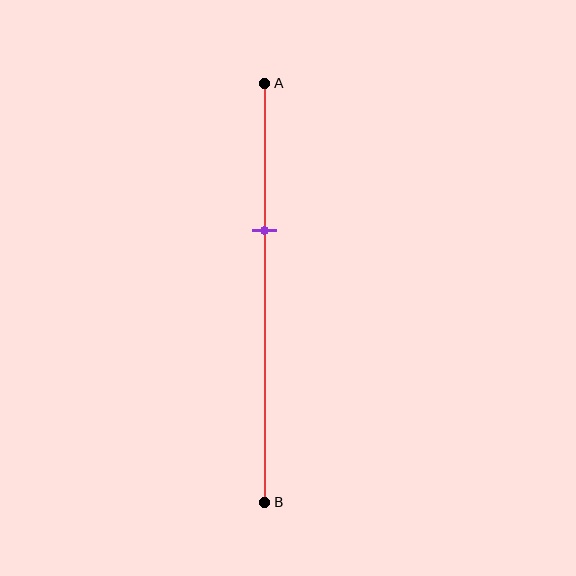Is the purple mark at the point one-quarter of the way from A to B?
No, the mark is at about 35% from A, not at the 25% one-quarter point.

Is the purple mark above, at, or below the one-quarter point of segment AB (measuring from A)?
The purple mark is below the one-quarter point of segment AB.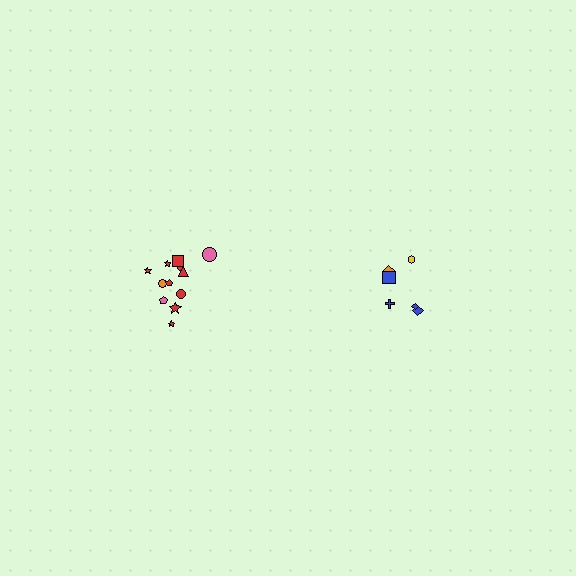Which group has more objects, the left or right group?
The left group.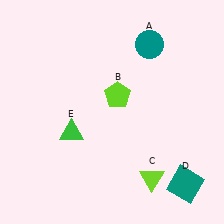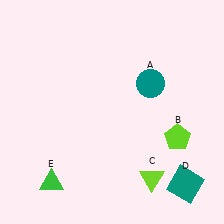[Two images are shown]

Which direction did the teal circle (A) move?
The teal circle (A) moved down.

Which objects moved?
The objects that moved are: the teal circle (A), the lime pentagon (B), the green triangle (E).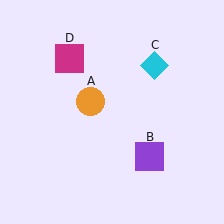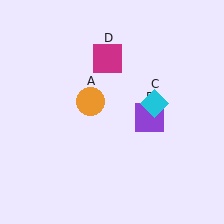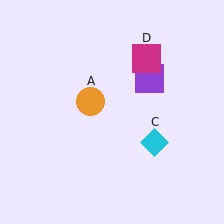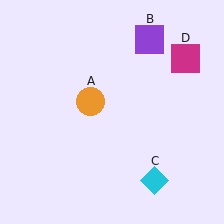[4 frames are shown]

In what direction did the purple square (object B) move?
The purple square (object B) moved up.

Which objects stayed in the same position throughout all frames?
Orange circle (object A) remained stationary.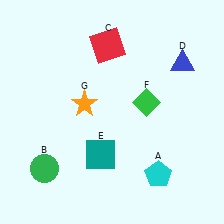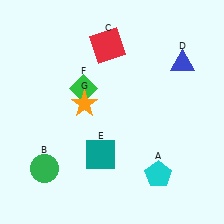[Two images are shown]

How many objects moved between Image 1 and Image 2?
1 object moved between the two images.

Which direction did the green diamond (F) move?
The green diamond (F) moved left.